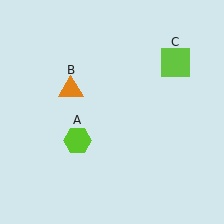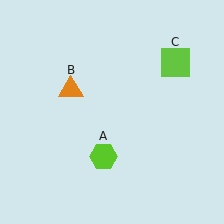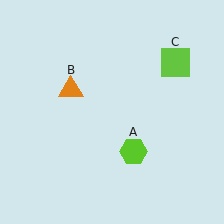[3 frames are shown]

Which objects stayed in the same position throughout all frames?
Orange triangle (object B) and lime square (object C) remained stationary.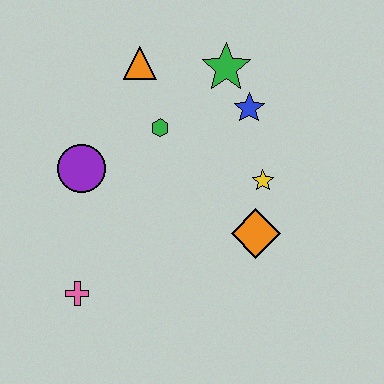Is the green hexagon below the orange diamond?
No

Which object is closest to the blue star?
The green star is closest to the blue star.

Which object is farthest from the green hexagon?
The pink cross is farthest from the green hexagon.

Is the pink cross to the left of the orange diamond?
Yes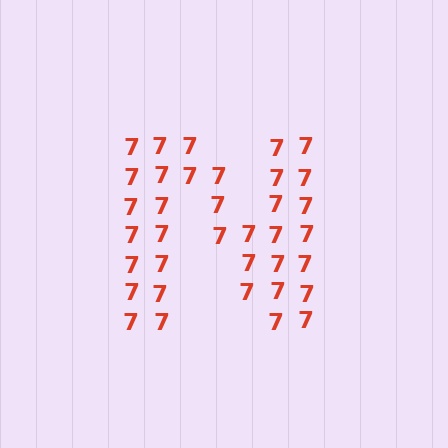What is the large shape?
The large shape is the letter N.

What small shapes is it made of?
It is made of small digit 7's.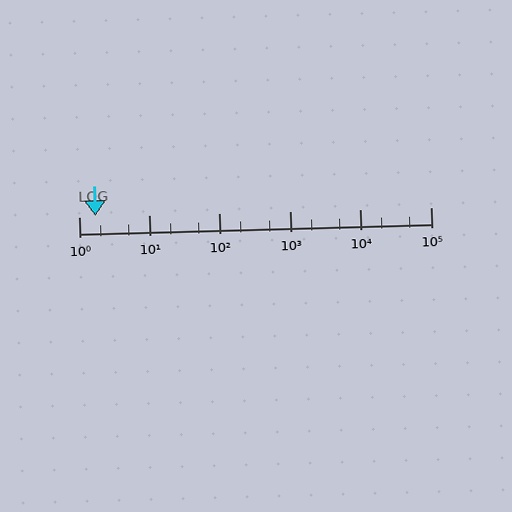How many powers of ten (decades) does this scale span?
The scale spans 5 decades, from 1 to 100000.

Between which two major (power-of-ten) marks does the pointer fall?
The pointer is between 1 and 10.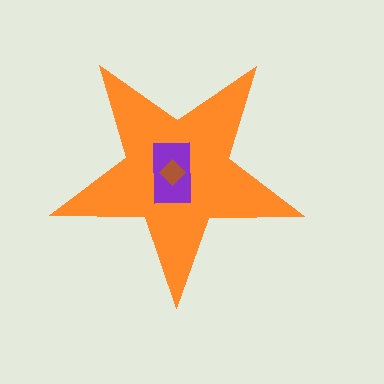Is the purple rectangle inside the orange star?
Yes.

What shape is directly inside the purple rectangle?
The brown diamond.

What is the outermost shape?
The orange star.